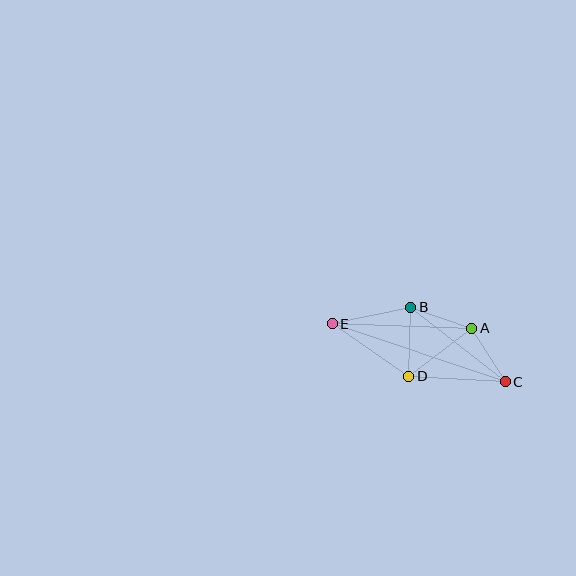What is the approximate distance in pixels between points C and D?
The distance between C and D is approximately 97 pixels.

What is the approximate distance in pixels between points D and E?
The distance between D and E is approximately 93 pixels.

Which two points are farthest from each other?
Points C and E are farthest from each other.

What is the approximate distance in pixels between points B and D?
The distance between B and D is approximately 69 pixels.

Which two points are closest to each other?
Points A and C are closest to each other.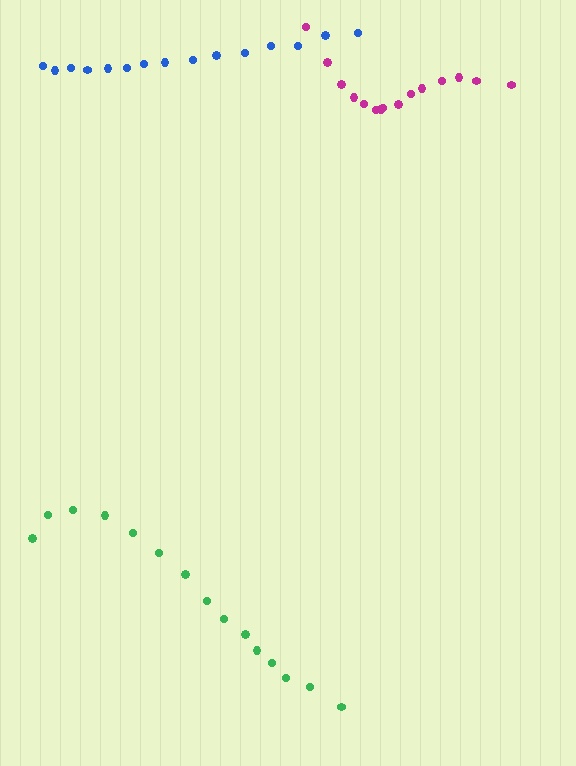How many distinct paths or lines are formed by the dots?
There are 3 distinct paths.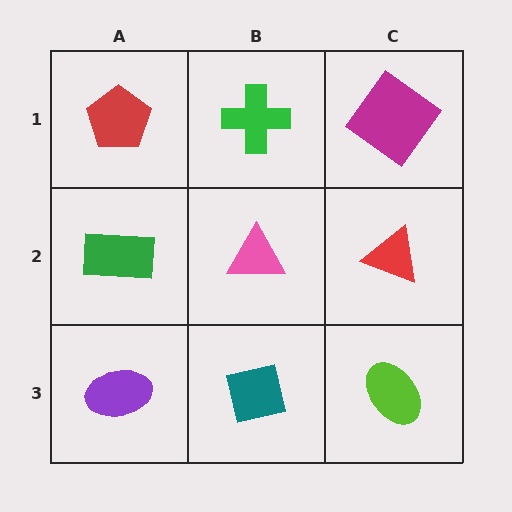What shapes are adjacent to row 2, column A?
A red pentagon (row 1, column A), a purple ellipse (row 3, column A), a pink triangle (row 2, column B).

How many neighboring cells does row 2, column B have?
4.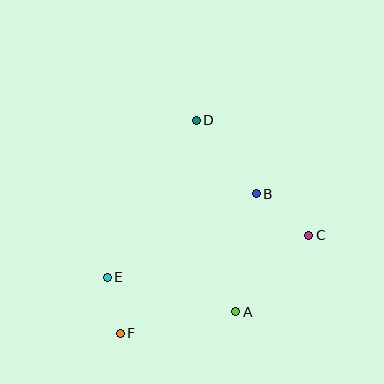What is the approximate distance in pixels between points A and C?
The distance between A and C is approximately 105 pixels.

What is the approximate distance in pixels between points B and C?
The distance between B and C is approximately 67 pixels.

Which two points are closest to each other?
Points E and F are closest to each other.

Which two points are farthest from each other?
Points D and F are farthest from each other.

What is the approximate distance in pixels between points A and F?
The distance between A and F is approximately 117 pixels.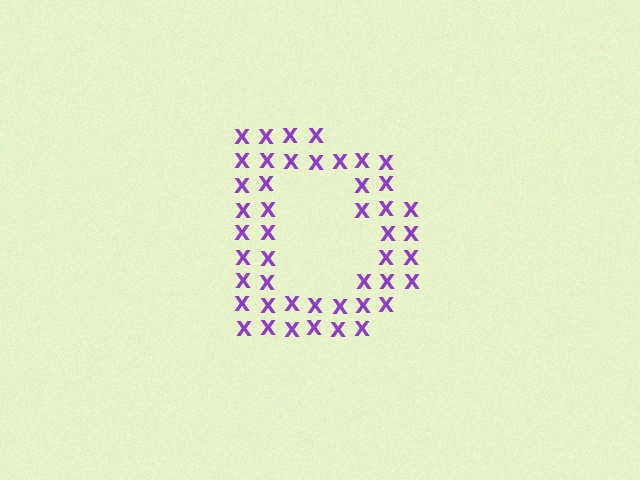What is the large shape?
The large shape is the letter D.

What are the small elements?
The small elements are letter X's.